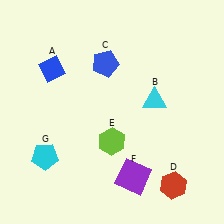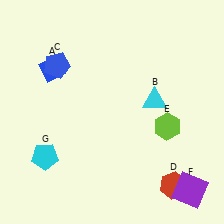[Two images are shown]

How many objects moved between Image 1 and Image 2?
3 objects moved between the two images.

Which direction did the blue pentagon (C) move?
The blue pentagon (C) moved left.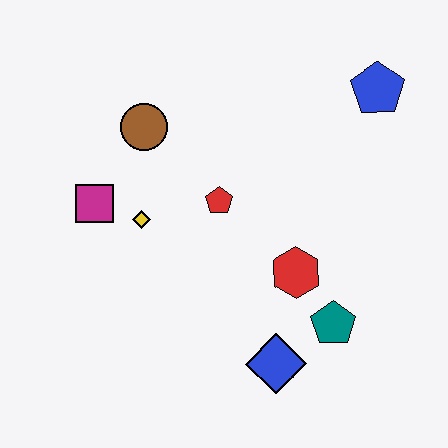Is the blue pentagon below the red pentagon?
No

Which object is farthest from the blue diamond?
The blue pentagon is farthest from the blue diamond.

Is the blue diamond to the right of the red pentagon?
Yes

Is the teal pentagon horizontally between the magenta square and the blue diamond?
No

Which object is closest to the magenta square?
The yellow diamond is closest to the magenta square.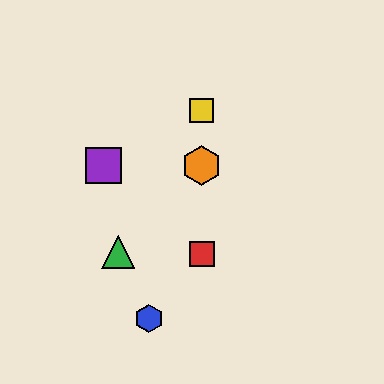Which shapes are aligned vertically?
The red square, the yellow square, the orange hexagon are aligned vertically.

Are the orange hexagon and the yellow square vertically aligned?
Yes, both are at x≈202.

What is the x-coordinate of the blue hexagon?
The blue hexagon is at x≈149.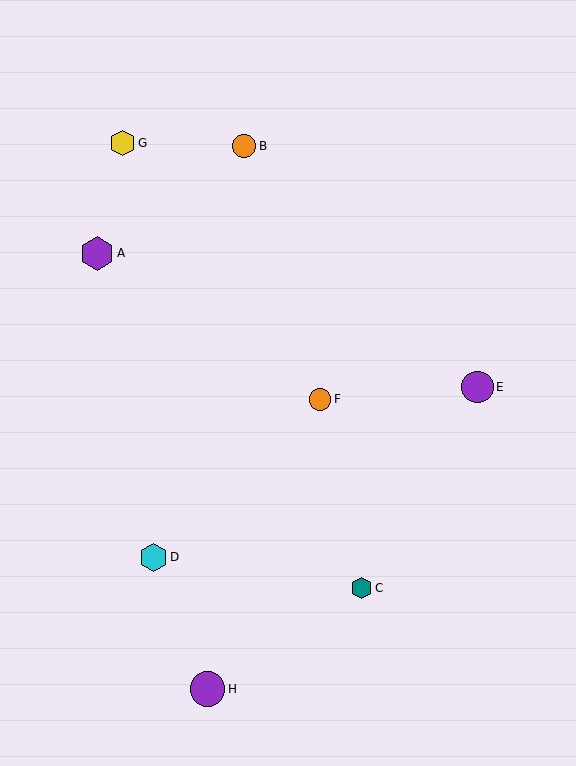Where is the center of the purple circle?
The center of the purple circle is at (478, 387).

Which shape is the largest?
The purple circle (labeled H) is the largest.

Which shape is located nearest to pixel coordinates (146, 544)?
The cyan hexagon (labeled D) at (153, 557) is nearest to that location.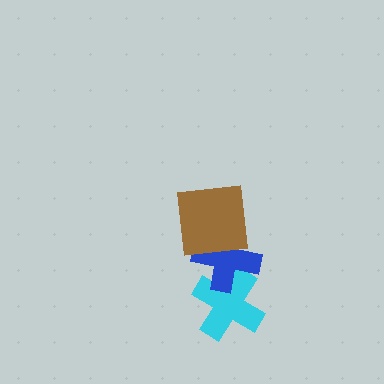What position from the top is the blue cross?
The blue cross is 2nd from the top.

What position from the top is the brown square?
The brown square is 1st from the top.